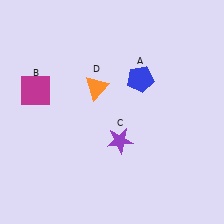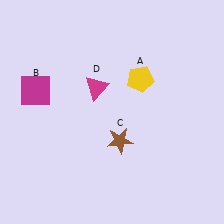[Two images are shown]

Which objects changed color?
A changed from blue to yellow. C changed from purple to brown. D changed from orange to magenta.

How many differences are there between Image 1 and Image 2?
There are 3 differences between the two images.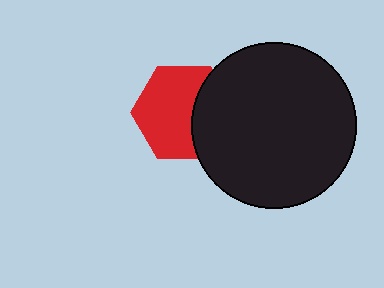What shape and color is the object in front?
The object in front is a black circle.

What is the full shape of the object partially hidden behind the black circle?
The partially hidden object is a red hexagon.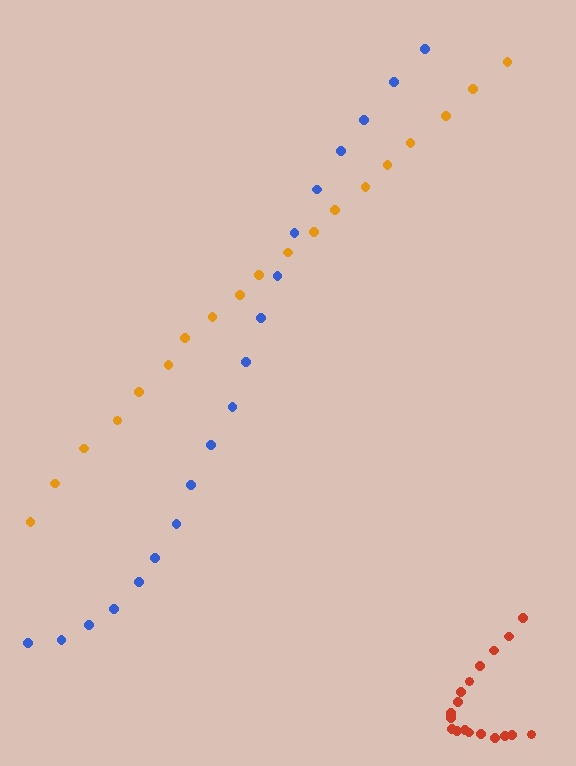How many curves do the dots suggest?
There are 3 distinct paths.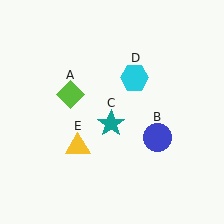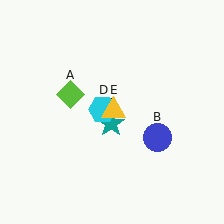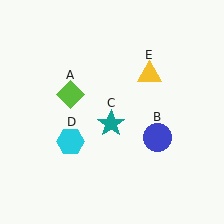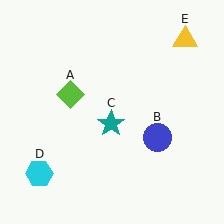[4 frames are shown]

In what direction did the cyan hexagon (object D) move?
The cyan hexagon (object D) moved down and to the left.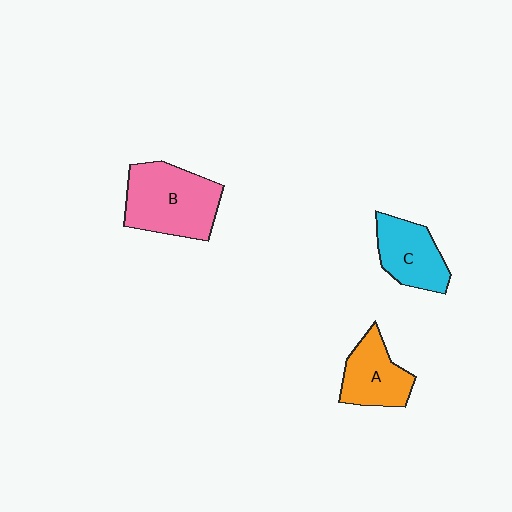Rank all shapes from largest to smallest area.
From largest to smallest: B (pink), C (cyan), A (orange).